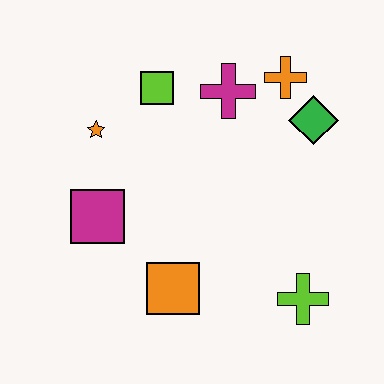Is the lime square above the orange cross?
No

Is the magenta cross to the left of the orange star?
No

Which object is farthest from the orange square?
The orange cross is farthest from the orange square.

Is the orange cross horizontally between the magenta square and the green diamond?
Yes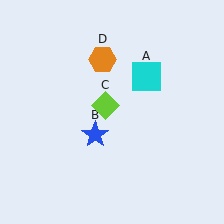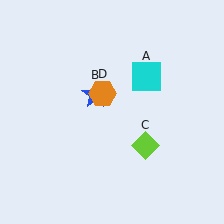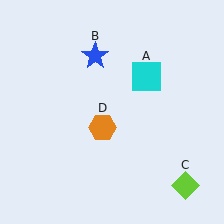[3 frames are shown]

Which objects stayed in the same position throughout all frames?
Cyan square (object A) remained stationary.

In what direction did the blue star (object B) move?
The blue star (object B) moved up.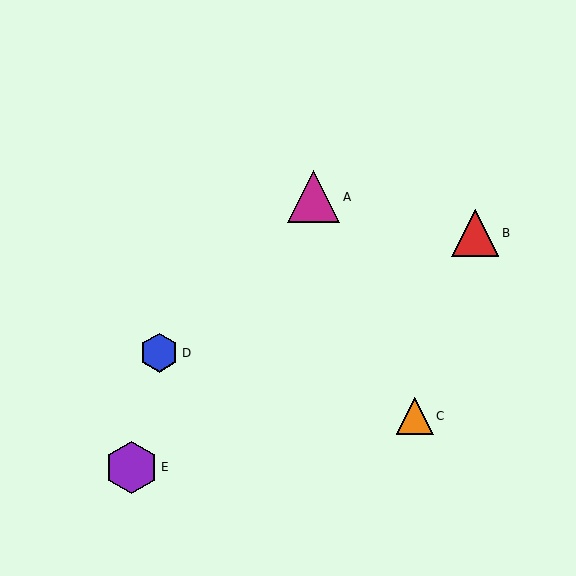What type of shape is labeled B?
Shape B is a red triangle.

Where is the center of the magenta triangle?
The center of the magenta triangle is at (314, 197).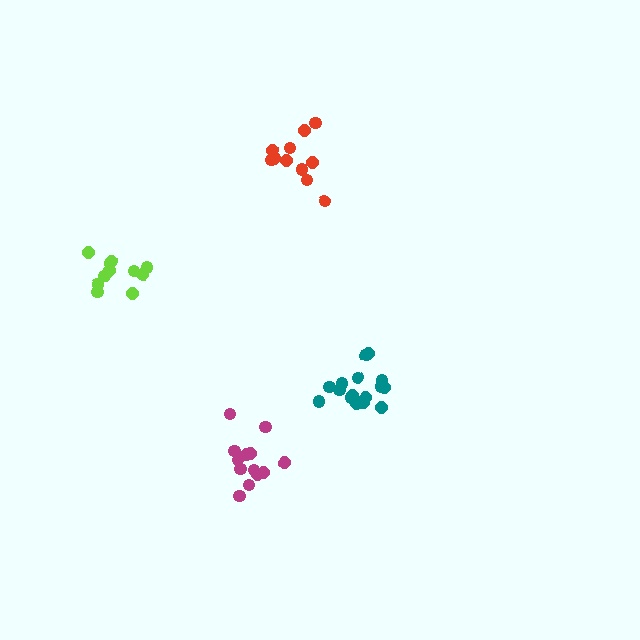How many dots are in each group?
Group 1: 16 dots, Group 2: 11 dots, Group 3: 13 dots, Group 4: 11 dots (51 total).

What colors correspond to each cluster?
The clusters are colored: teal, lime, magenta, red.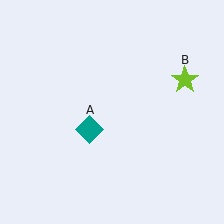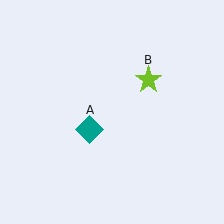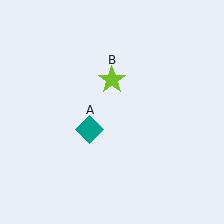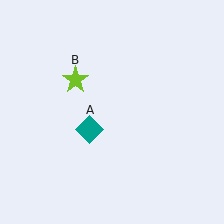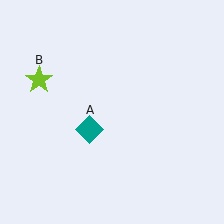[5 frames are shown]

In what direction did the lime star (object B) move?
The lime star (object B) moved left.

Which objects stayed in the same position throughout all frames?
Teal diamond (object A) remained stationary.